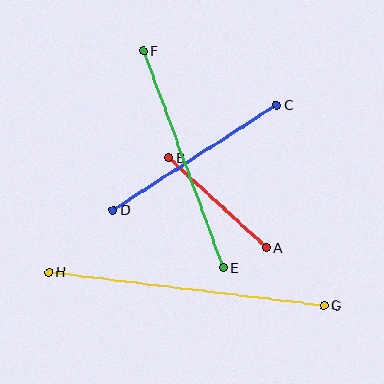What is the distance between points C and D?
The distance is approximately 194 pixels.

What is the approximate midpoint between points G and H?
The midpoint is at approximately (186, 289) pixels.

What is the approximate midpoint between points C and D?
The midpoint is at approximately (195, 157) pixels.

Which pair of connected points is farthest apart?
Points G and H are farthest apart.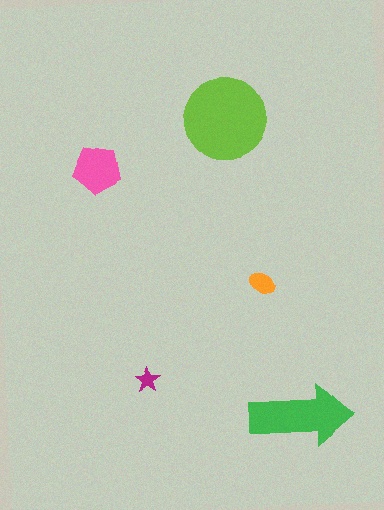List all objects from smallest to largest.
The magenta star, the orange ellipse, the pink pentagon, the green arrow, the lime circle.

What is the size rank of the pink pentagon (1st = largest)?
3rd.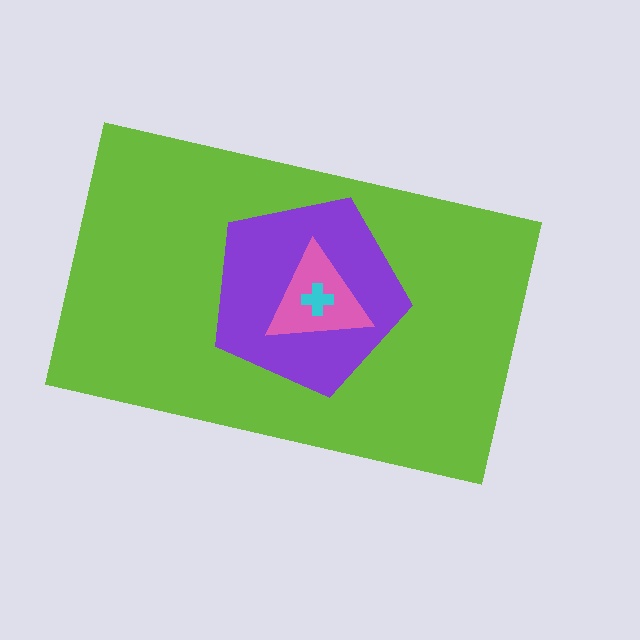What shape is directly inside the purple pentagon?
The pink triangle.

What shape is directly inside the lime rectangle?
The purple pentagon.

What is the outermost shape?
The lime rectangle.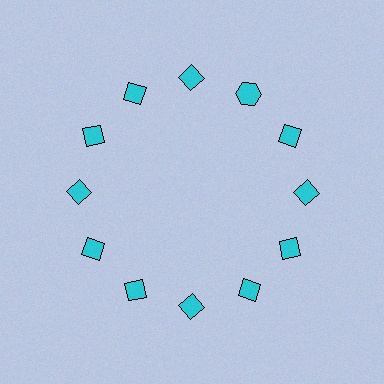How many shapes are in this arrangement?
There are 12 shapes arranged in a ring pattern.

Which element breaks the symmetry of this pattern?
The cyan hexagon at roughly the 1 o'clock position breaks the symmetry. All other shapes are cyan diamonds.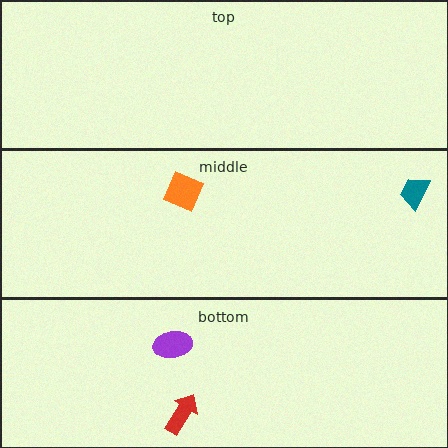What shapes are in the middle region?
The teal trapezoid, the orange square.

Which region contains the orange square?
The middle region.